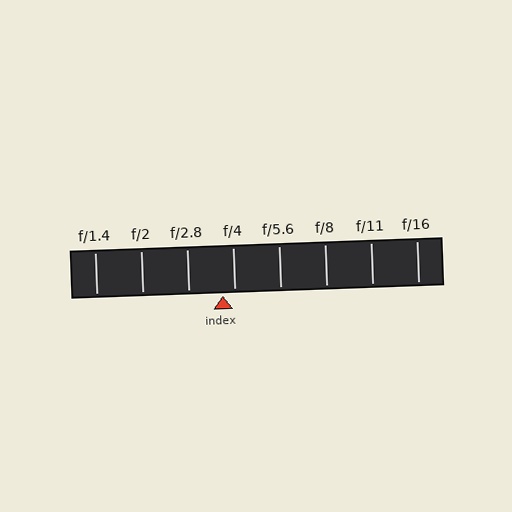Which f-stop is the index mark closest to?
The index mark is closest to f/4.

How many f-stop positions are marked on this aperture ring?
There are 8 f-stop positions marked.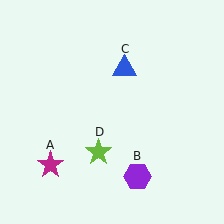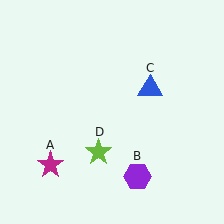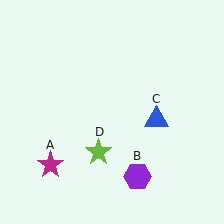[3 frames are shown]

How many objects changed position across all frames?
1 object changed position: blue triangle (object C).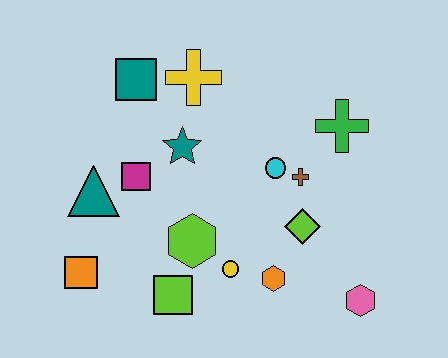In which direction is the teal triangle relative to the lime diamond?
The teal triangle is to the left of the lime diamond.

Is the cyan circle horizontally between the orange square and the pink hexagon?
Yes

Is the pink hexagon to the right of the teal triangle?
Yes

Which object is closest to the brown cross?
The cyan circle is closest to the brown cross.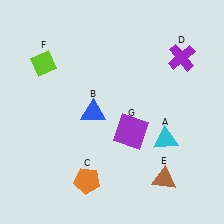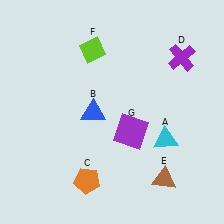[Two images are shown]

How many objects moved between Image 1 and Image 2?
1 object moved between the two images.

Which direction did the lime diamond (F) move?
The lime diamond (F) moved right.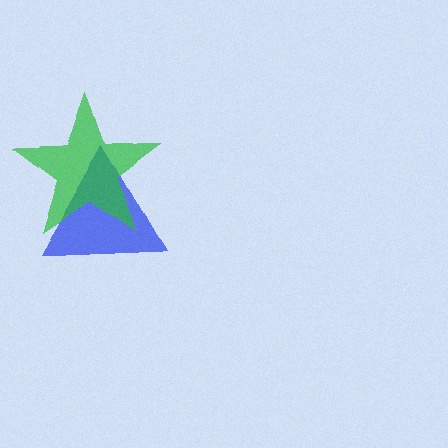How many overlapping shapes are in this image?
There are 2 overlapping shapes in the image.